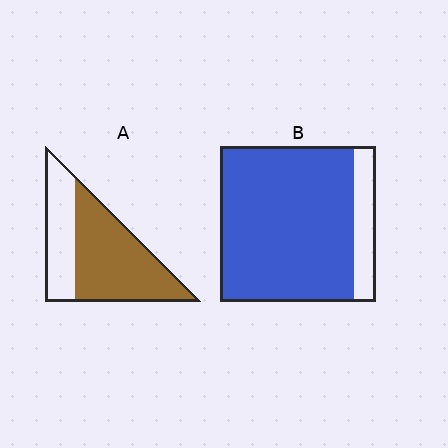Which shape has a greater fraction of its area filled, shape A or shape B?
Shape B.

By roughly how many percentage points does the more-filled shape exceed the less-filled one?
By roughly 20 percentage points (B over A).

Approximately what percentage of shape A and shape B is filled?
A is approximately 65% and B is approximately 85%.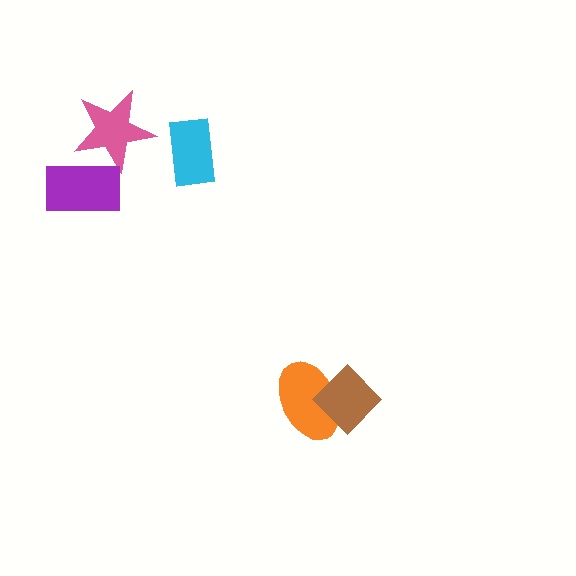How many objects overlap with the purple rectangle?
1 object overlaps with the purple rectangle.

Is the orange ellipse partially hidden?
Yes, it is partially covered by another shape.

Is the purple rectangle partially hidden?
No, no other shape covers it.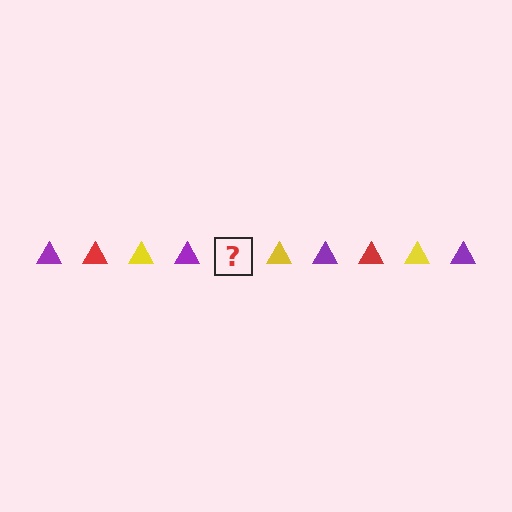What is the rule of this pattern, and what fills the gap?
The rule is that the pattern cycles through purple, red, yellow triangles. The gap should be filled with a red triangle.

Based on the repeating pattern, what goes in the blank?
The blank should be a red triangle.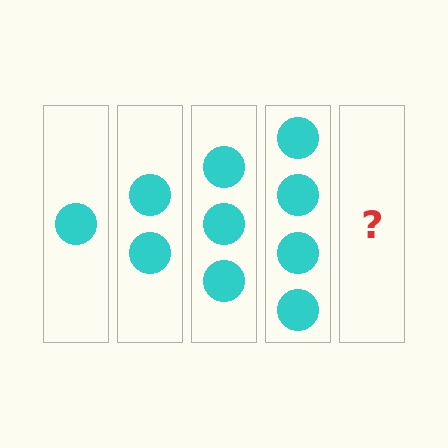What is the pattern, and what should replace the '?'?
The pattern is that each step adds one more circle. The '?' should be 5 circles.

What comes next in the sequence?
The next element should be 5 circles.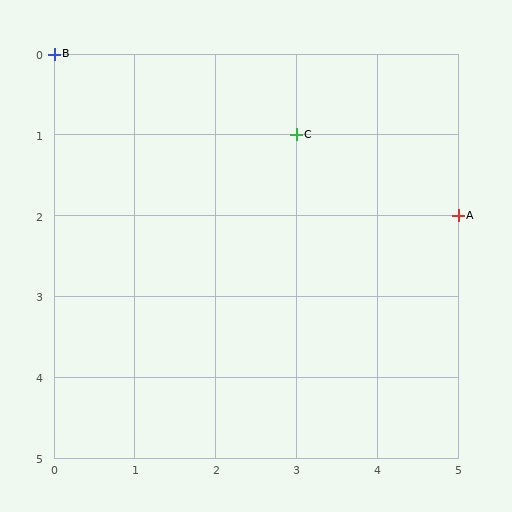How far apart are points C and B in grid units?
Points C and B are 3 columns and 1 row apart (about 3.2 grid units diagonally).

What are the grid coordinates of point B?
Point B is at grid coordinates (0, 0).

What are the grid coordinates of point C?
Point C is at grid coordinates (3, 1).